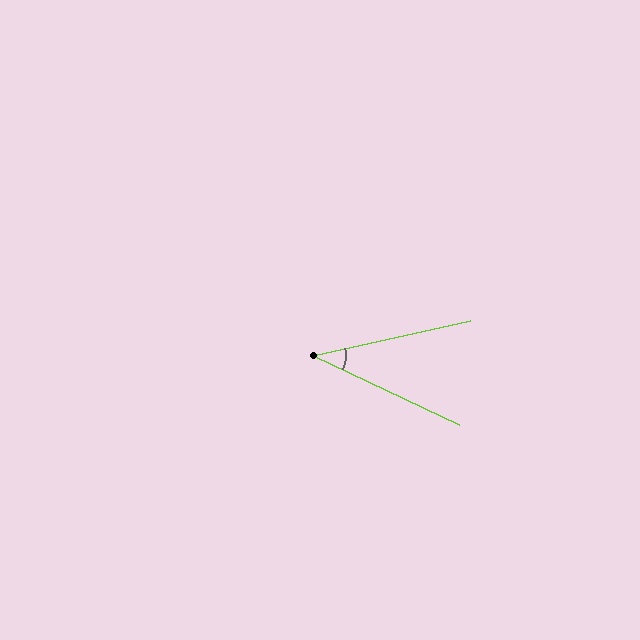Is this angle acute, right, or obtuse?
It is acute.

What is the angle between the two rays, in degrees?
Approximately 38 degrees.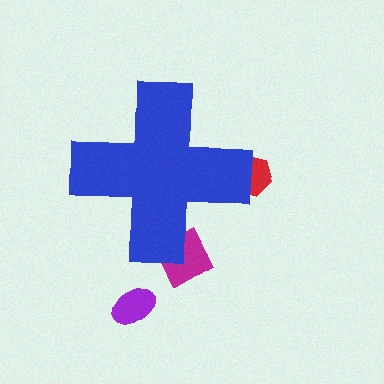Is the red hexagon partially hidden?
Yes, the red hexagon is partially hidden behind the blue cross.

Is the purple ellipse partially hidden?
No, the purple ellipse is fully visible.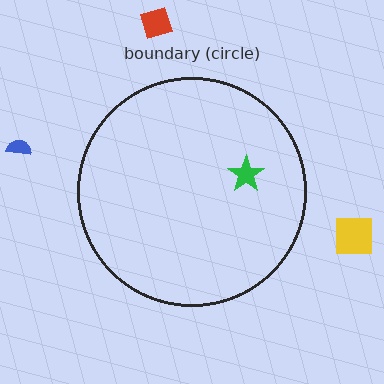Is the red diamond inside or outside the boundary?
Outside.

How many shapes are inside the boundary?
1 inside, 3 outside.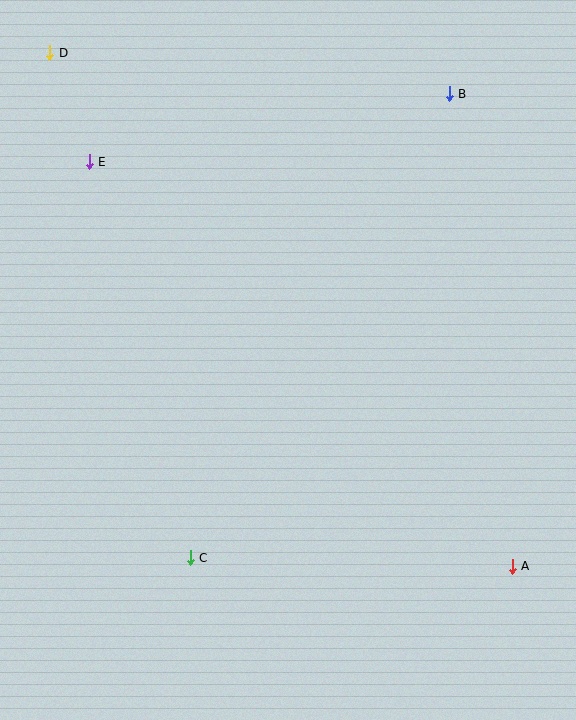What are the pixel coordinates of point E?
Point E is at (89, 162).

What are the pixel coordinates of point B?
Point B is at (449, 94).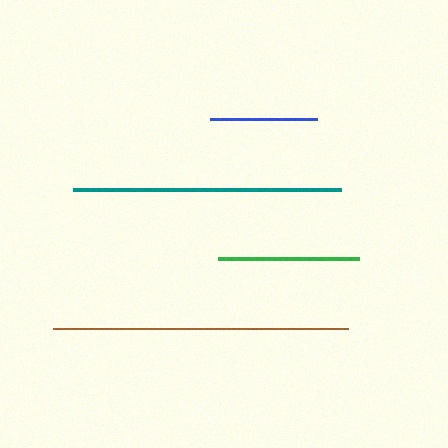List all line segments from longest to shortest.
From longest to shortest: brown, teal, green, blue.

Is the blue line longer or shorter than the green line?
The green line is longer than the blue line.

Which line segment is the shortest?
The blue line is the shortest at approximately 107 pixels.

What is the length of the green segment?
The green segment is approximately 140 pixels long.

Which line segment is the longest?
The brown line is the longest at approximately 295 pixels.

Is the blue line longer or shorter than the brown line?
The brown line is longer than the blue line.